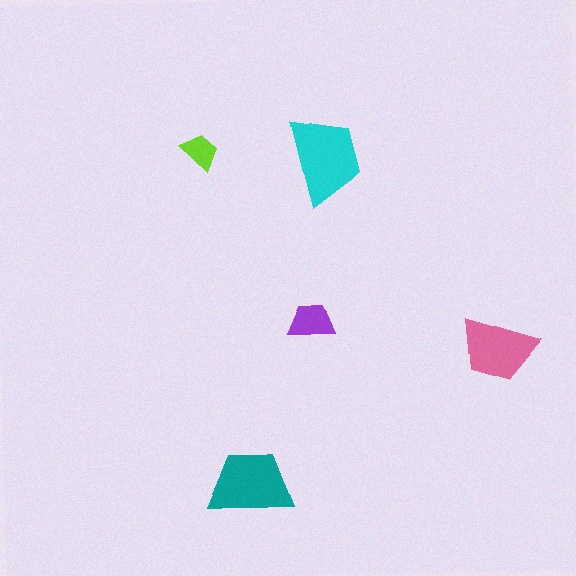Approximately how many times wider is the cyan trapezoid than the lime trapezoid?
About 2.5 times wider.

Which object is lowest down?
The teal trapezoid is bottommost.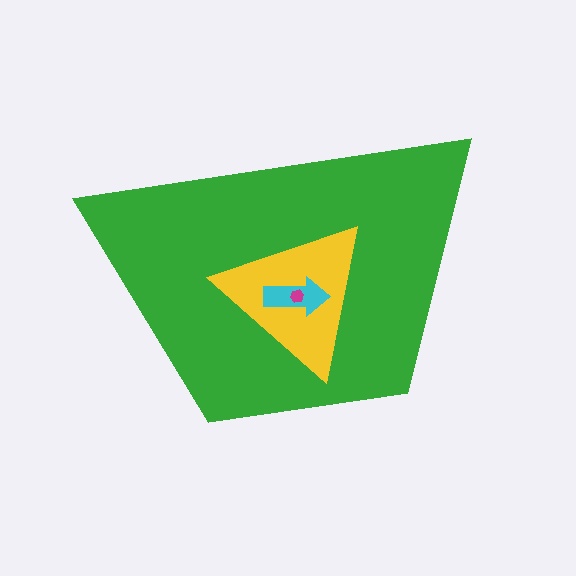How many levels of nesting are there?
4.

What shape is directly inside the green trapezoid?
The yellow triangle.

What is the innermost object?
The magenta hexagon.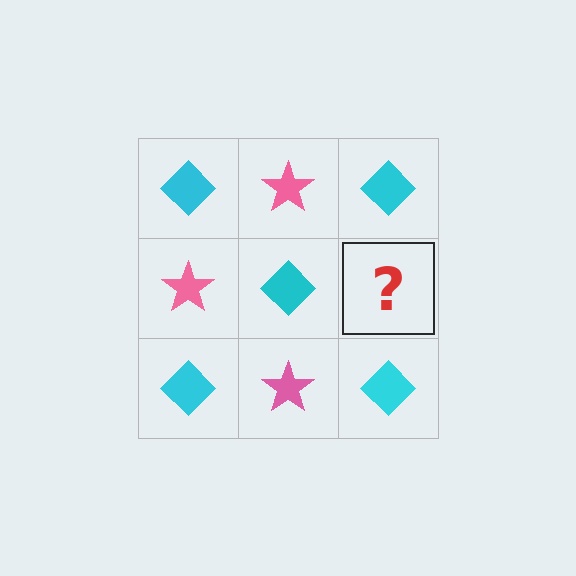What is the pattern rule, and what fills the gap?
The rule is that it alternates cyan diamond and pink star in a checkerboard pattern. The gap should be filled with a pink star.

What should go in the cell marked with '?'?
The missing cell should contain a pink star.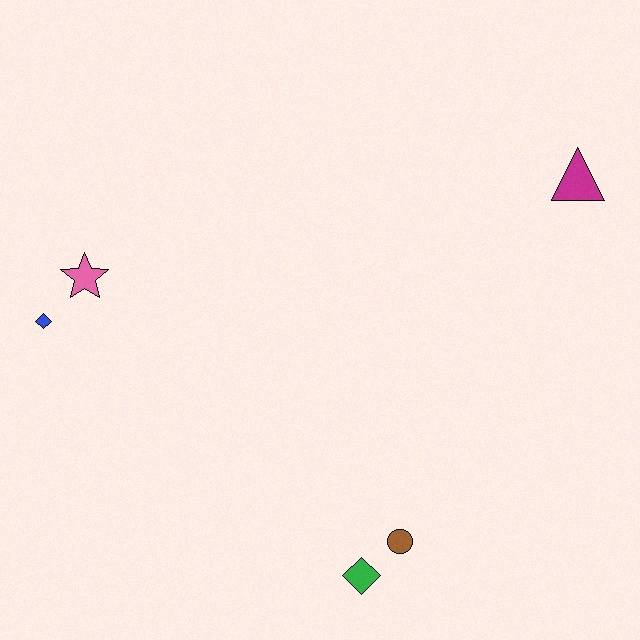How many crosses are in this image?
There are no crosses.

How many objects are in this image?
There are 5 objects.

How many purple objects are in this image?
There are no purple objects.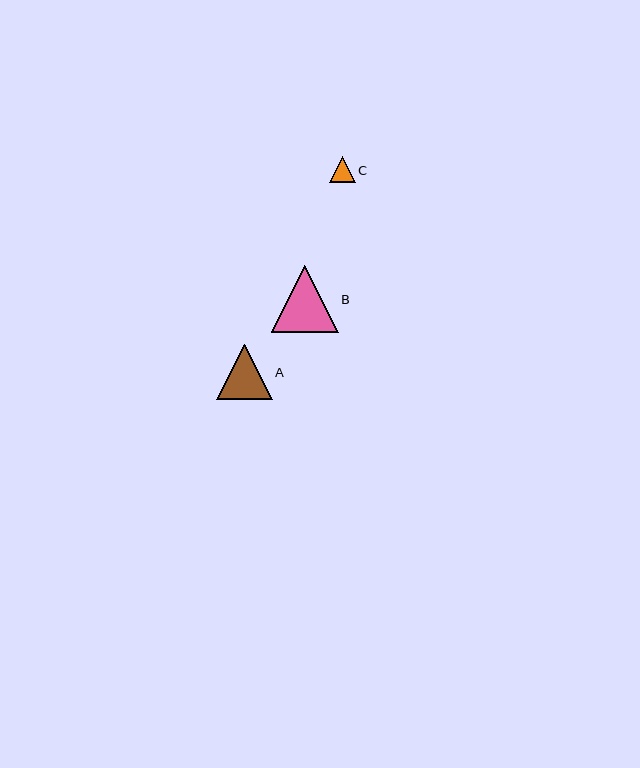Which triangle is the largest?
Triangle B is the largest with a size of approximately 66 pixels.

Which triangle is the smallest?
Triangle C is the smallest with a size of approximately 26 pixels.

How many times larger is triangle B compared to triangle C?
Triangle B is approximately 2.5 times the size of triangle C.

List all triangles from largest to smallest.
From largest to smallest: B, A, C.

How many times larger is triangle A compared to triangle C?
Triangle A is approximately 2.1 times the size of triangle C.